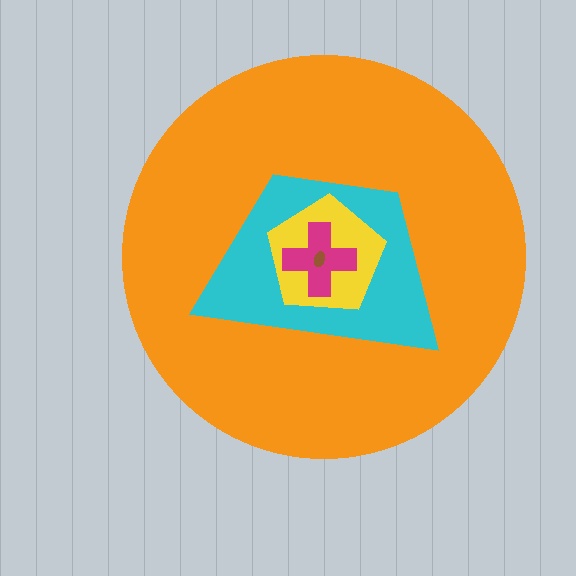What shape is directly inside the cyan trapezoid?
The yellow pentagon.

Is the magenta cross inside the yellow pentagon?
Yes.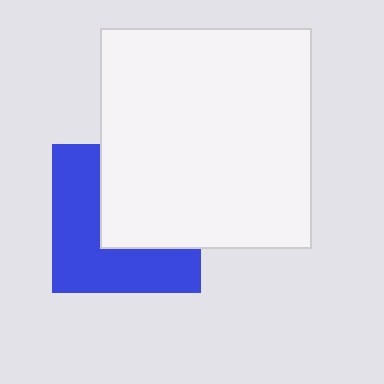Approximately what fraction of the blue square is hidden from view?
Roughly 48% of the blue square is hidden behind the white rectangle.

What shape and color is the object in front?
The object in front is a white rectangle.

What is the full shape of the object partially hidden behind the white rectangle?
The partially hidden object is a blue square.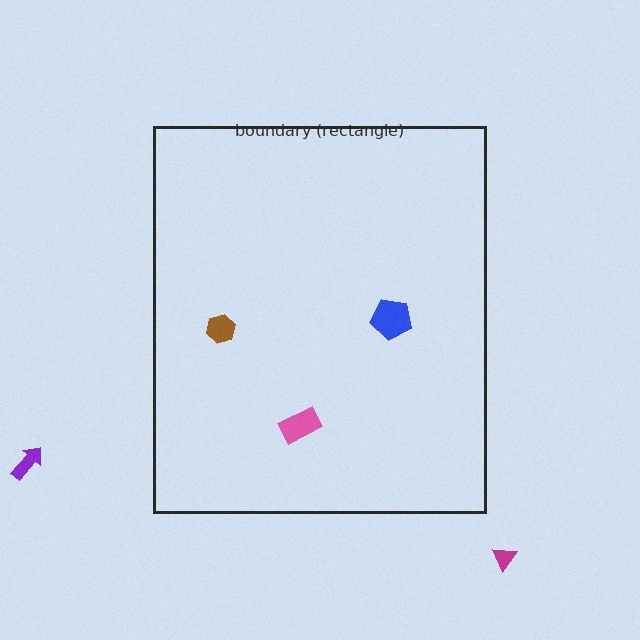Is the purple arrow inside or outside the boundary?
Outside.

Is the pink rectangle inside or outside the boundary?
Inside.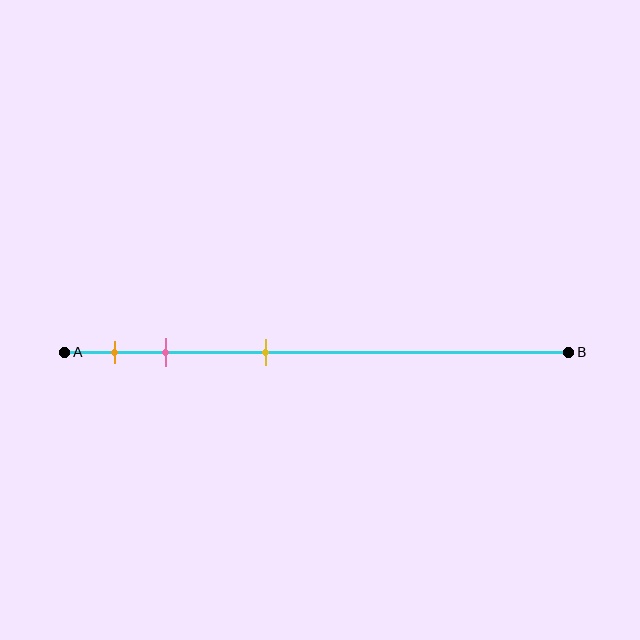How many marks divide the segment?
There are 3 marks dividing the segment.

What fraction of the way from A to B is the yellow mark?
The yellow mark is approximately 40% (0.4) of the way from A to B.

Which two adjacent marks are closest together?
The orange and pink marks are the closest adjacent pair.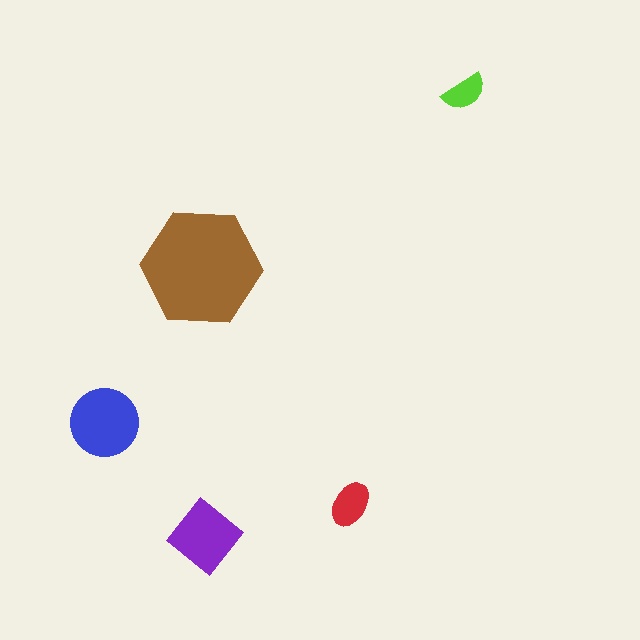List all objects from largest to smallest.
The brown hexagon, the blue circle, the purple diamond, the red ellipse, the lime semicircle.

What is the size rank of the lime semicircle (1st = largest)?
5th.